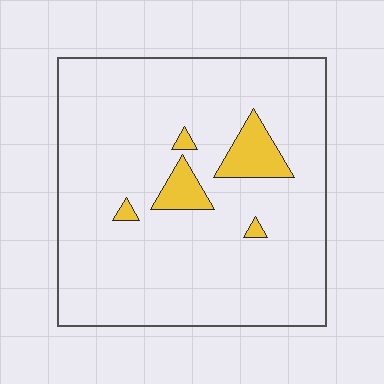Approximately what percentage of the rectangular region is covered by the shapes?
Approximately 10%.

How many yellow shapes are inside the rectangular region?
5.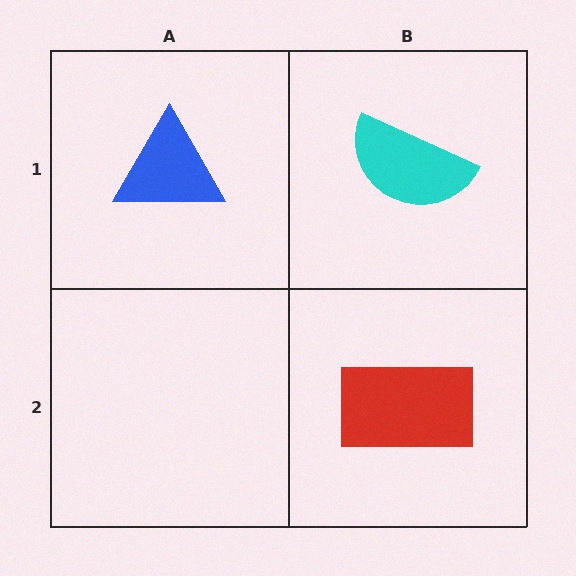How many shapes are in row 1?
2 shapes.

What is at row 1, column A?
A blue triangle.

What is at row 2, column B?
A red rectangle.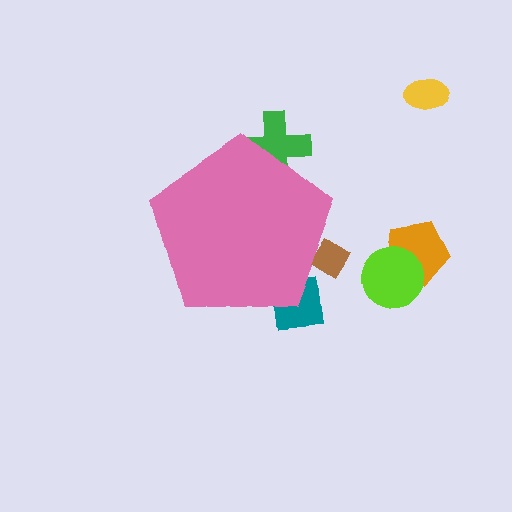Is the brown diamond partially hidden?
Yes, the brown diamond is partially hidden behind the pink pentagon.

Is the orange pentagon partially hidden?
No, the orange pentagon is fully visible.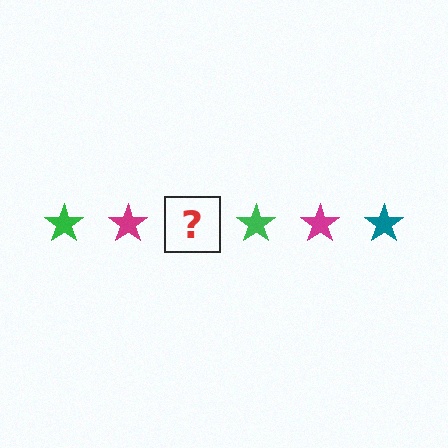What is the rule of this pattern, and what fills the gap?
The rule is that the pattern cycles through green, magenta, teal stars. The gap should be filled with a teal star.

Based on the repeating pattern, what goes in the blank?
The blank should be a teal star.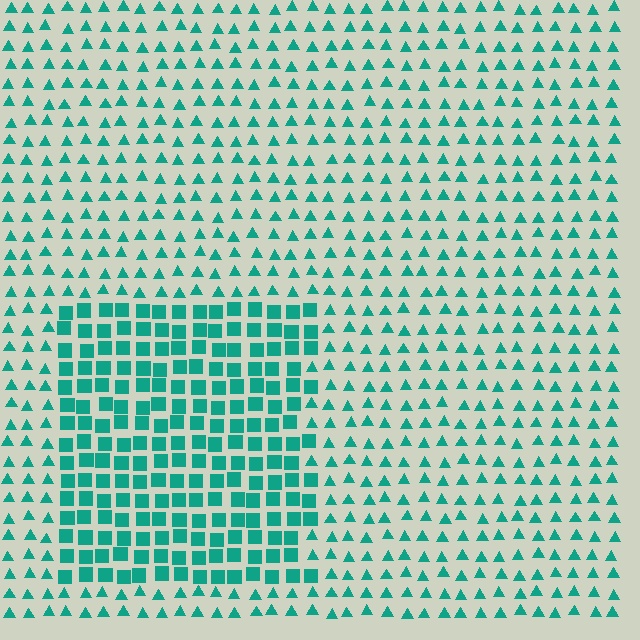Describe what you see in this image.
The image is filled with small teal elements arranged in a uniform grid. A rectangle-shaped region contains squares, while the surrounding area contains triangles. The boundary is defined purely by the change in element shape.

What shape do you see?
I see a rectangle.